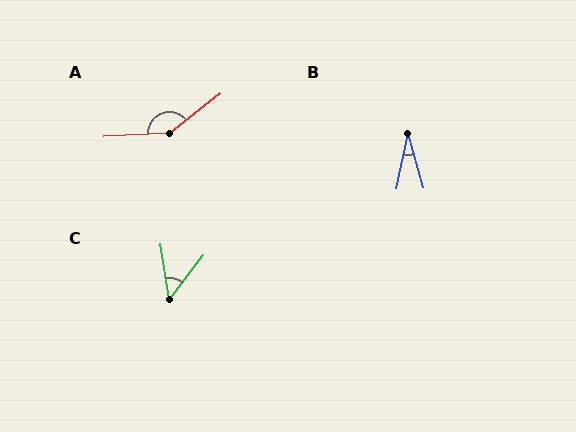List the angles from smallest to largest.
B (28°), C (46°), A (145°).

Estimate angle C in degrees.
Approximately 46 degrees.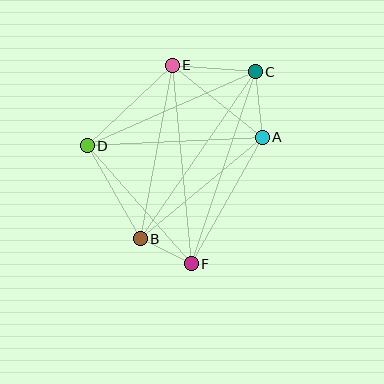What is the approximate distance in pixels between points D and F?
The distance between D and F is approximately 157 pixels.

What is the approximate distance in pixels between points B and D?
The distance between B and D is approximately 107 pixels.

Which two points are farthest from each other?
Points C and F are farthest from each other.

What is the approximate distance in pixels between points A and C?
The distance between A and C is approximately 66 pixels.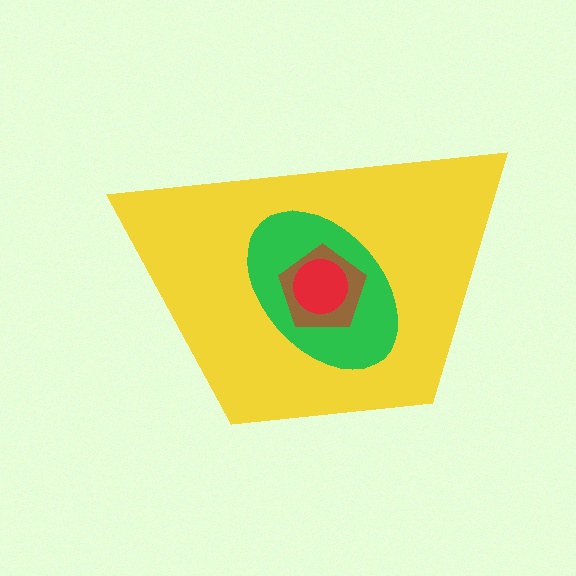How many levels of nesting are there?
4.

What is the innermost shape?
The red circle.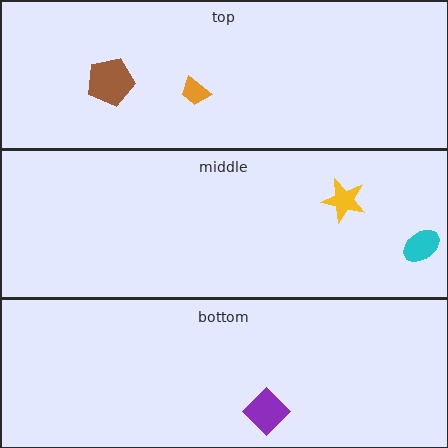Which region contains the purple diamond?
The bottom region.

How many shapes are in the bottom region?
1.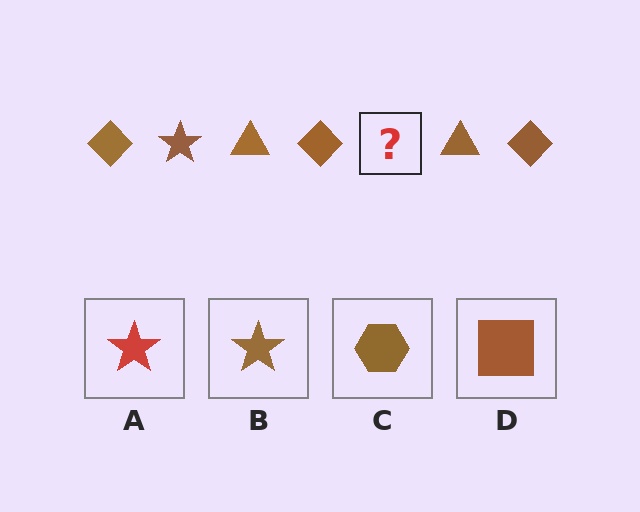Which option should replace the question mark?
Option B.